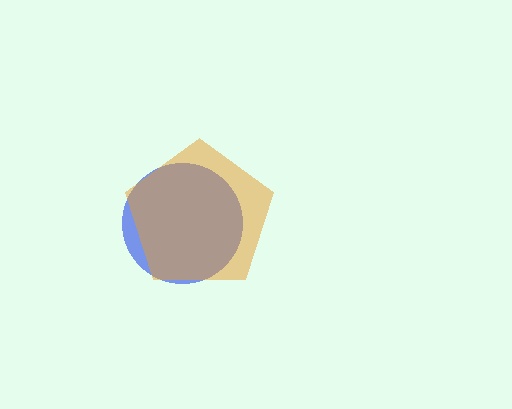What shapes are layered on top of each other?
The layered shapes are: a blue circle, an orange pentagon.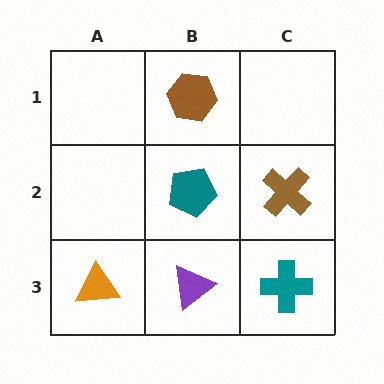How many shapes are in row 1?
1 shape.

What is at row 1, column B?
A brown hexagon.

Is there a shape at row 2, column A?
No, that cell is empty.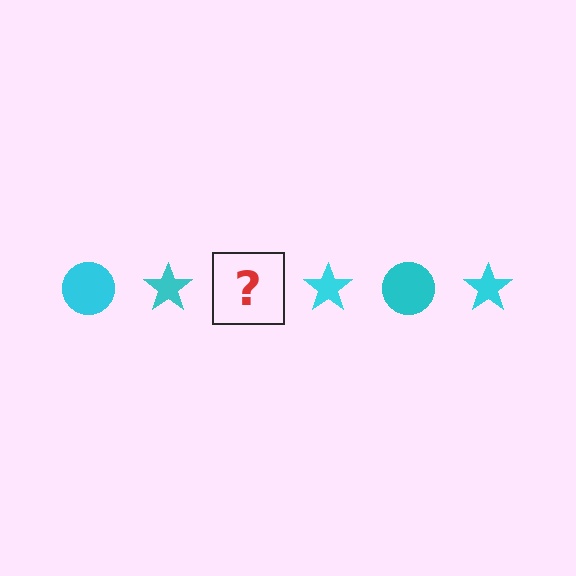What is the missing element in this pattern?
The missing element is a cyan circle.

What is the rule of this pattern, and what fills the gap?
The rule is that the pattern cycles through circle, star shapes in cyan. The gap should be filled with a cyan circle.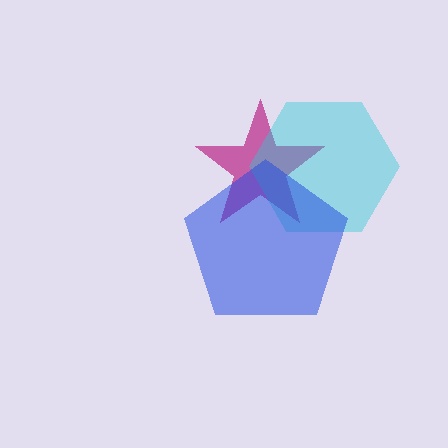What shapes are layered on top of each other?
The layered shapes are: a magenta star, a cyan hexagon, a blue pentagon.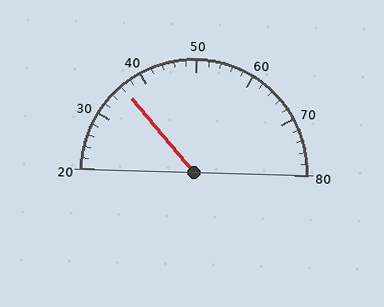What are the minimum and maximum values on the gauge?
The gauge ranges from 20 to 80.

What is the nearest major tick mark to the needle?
The nearest major tick mark is 40.